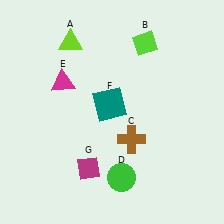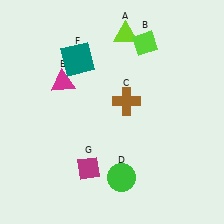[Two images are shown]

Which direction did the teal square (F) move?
The teal square (F) moved up.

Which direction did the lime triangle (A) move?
The lime triangle (A) moved right.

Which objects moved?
The objects that moved are: the lime triangle (A), the brown cross (C), the teal square (F).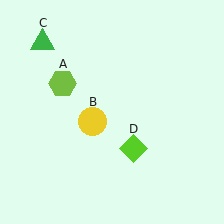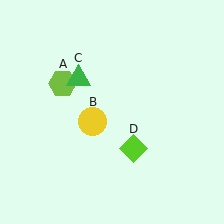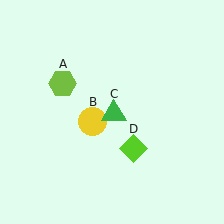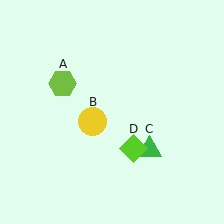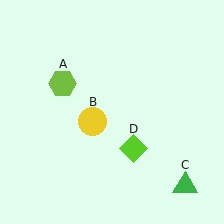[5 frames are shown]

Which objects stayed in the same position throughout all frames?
Lime hexagon (object A) and yellow circle (object B) and lime diamond (object D) remained stationary.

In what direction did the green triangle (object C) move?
The green triangle (object C) moved down and to the right.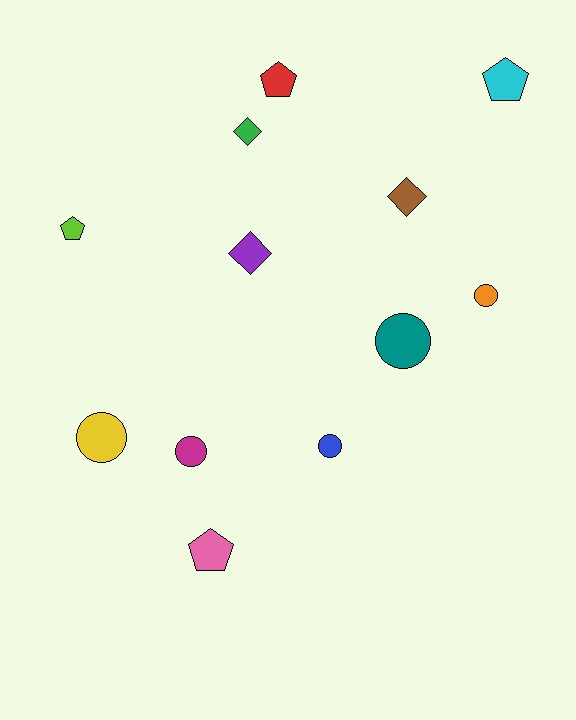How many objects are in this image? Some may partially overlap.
There are 12 objects.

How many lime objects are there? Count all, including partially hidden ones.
There is 1 lime object.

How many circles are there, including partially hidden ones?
There are 5 circles.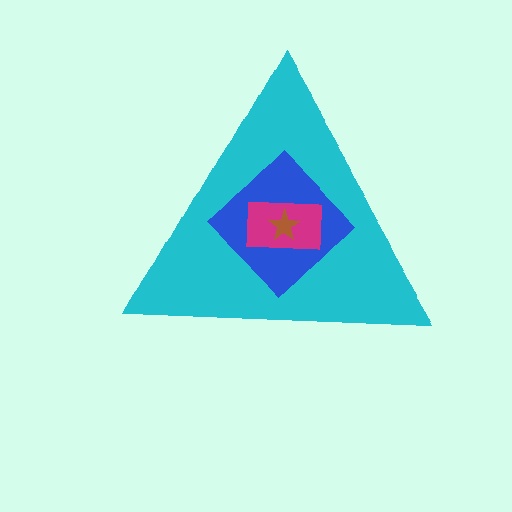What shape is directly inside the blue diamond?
The magenta rectangle.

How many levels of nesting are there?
4.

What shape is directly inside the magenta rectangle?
The brown star.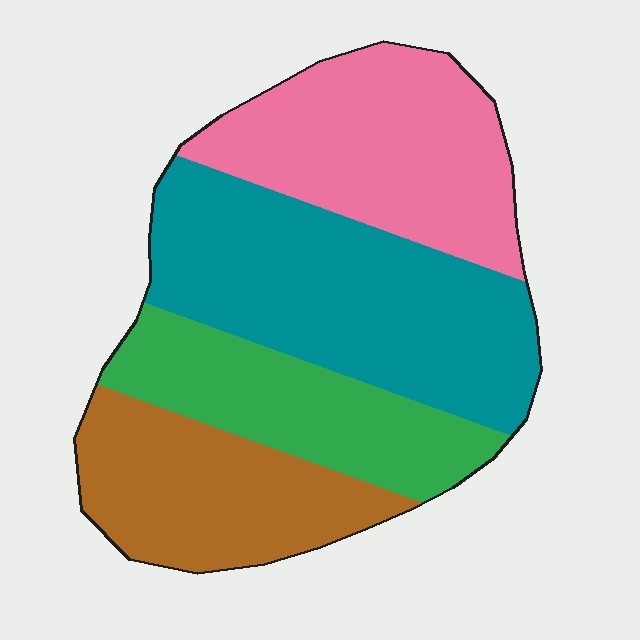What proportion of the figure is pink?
Pink covers roughly 25% of the figure.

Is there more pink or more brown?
Pink.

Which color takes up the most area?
Teal, at roughly 35%.